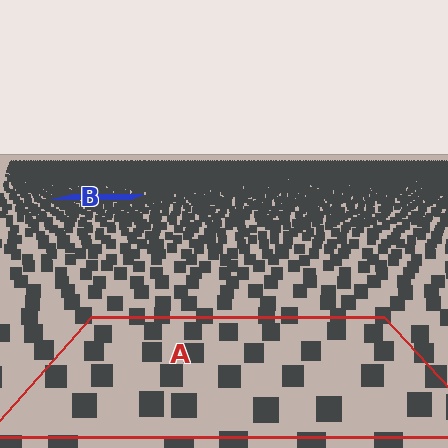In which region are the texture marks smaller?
The texture marks are smaller in region B, because it is farther away.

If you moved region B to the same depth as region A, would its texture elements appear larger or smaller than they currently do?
They would appear larger. At a closer depth, the same texture elements are projected at a bigger on-screen size.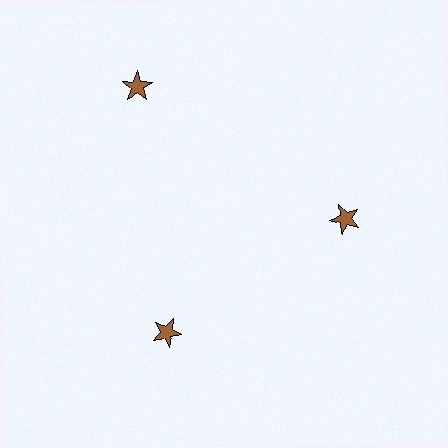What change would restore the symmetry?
The symmetry would be restored by moving it inward, back onto the ring so that all 3 stars sit at equal angles and equal distance from the center.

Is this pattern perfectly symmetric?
No. The 3 brown stars are arranged in a ring, but one element near the 11 o'clock position is pushed outward from the center, breaking the 3-fold rotational symmetry.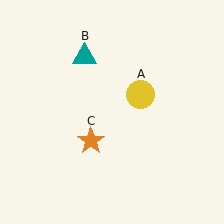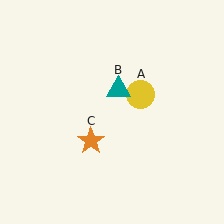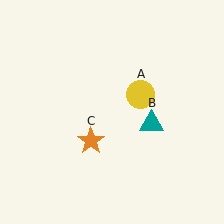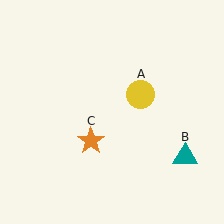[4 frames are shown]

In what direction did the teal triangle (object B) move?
The teal triangle (object B) moved down and to the right.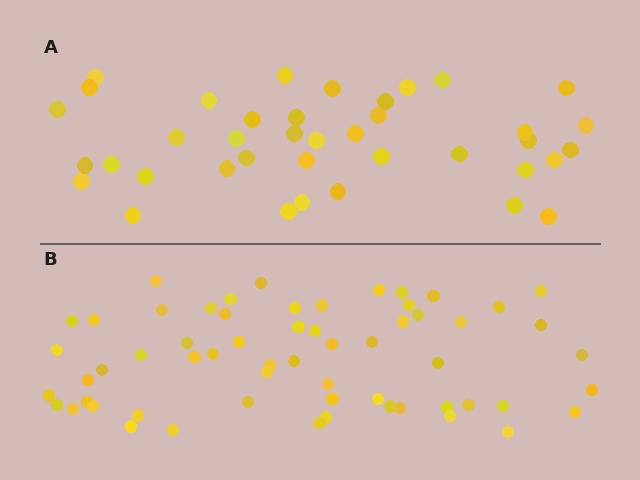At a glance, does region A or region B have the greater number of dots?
Region B (the bottom region) has more dots.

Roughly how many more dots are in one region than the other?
Region B has approximately 20 more dots than region A.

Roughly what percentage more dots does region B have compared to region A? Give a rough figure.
About 55% more.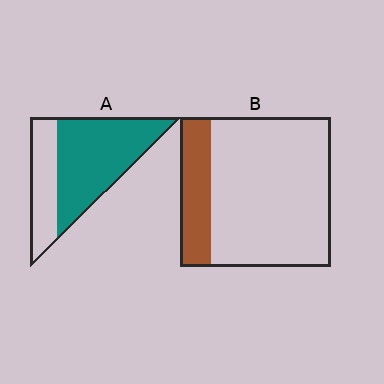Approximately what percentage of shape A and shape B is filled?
A is approximately 70% and B is approximately 20%.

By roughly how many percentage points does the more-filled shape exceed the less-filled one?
By roughly 45 percentage points (A over B).